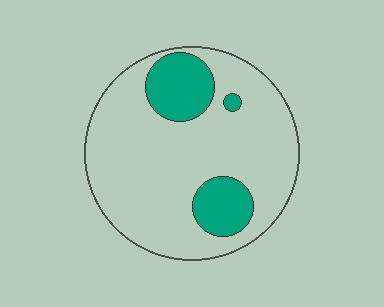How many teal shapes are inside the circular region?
3.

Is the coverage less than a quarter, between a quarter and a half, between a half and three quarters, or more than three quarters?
Less than a quarter.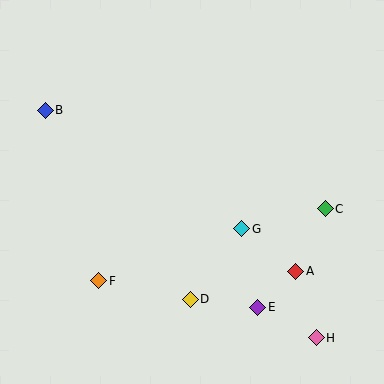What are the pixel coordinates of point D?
Point D is at (190, 299).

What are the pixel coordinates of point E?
Point E is at (258, 307).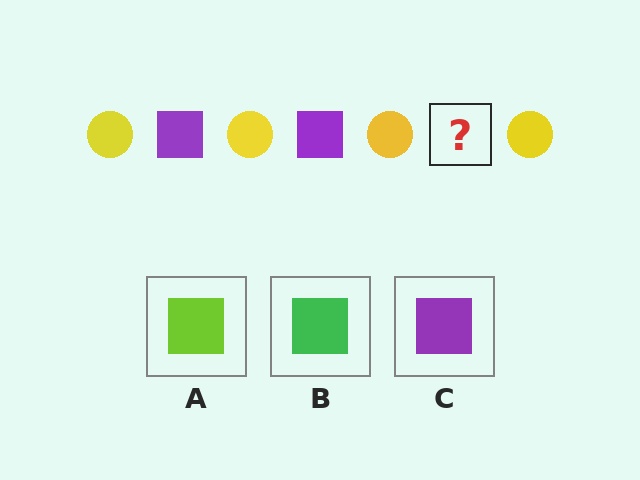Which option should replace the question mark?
Option C.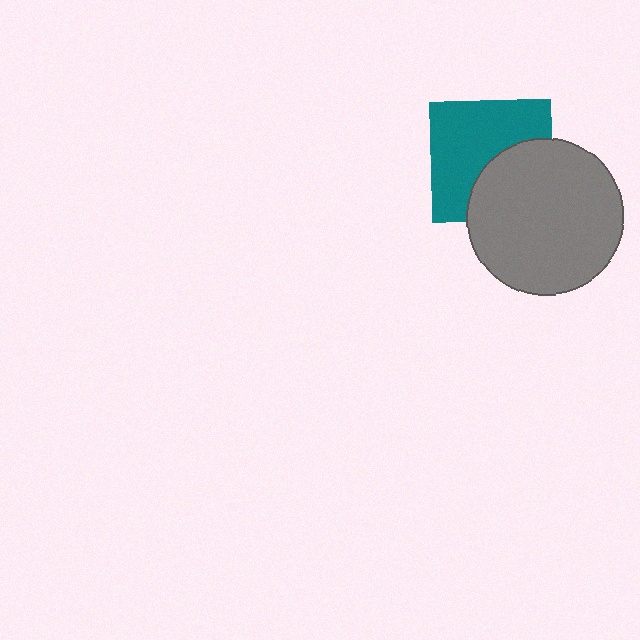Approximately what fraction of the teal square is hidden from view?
Roughly 40% of the teal square is hidden behind the gray circle.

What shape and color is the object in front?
The object in front is a gray circle.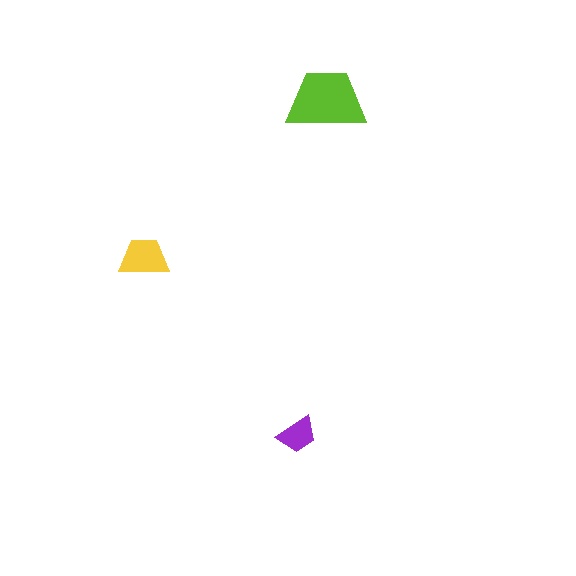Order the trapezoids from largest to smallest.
the lime one, the yellow one, the purple one.